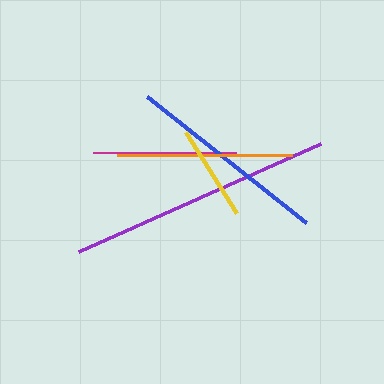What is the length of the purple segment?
The purple segment is approximately 265 pixels long.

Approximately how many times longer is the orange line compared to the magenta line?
The orange line is approximately 1.2 times the length of the magenta line.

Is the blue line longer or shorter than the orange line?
The blue line is longer than the orange line.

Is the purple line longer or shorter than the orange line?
The purple line is longer than the orange line.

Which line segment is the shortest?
The yellow line is the shortest at approximately 96 pixels.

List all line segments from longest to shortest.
From longest to shortest: purple, blue, orange, magenta, yellow.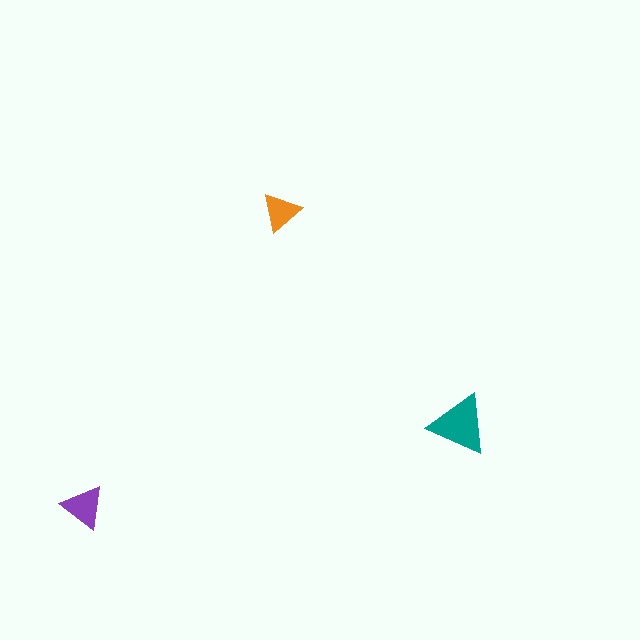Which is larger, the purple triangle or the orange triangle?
The purple one.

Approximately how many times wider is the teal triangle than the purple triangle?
About 1.5 times wider.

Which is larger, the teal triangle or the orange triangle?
The teal one.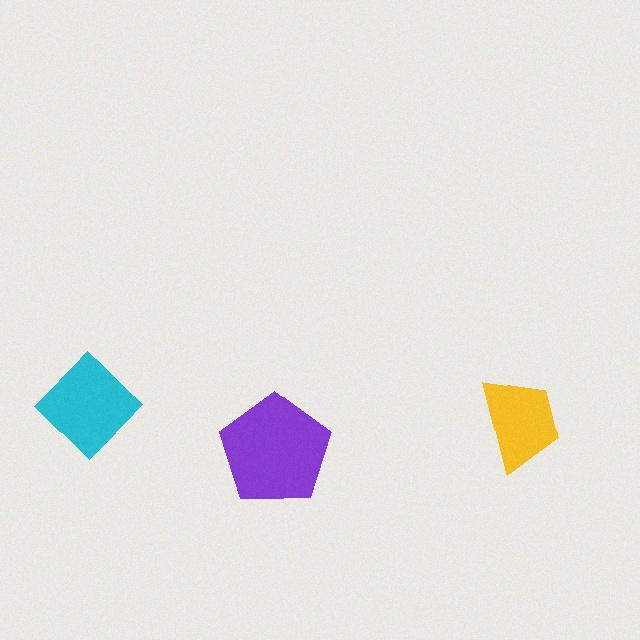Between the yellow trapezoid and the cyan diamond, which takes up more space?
The cyan diamond.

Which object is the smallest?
The yellow trapezoid.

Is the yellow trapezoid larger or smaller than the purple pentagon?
Smaller.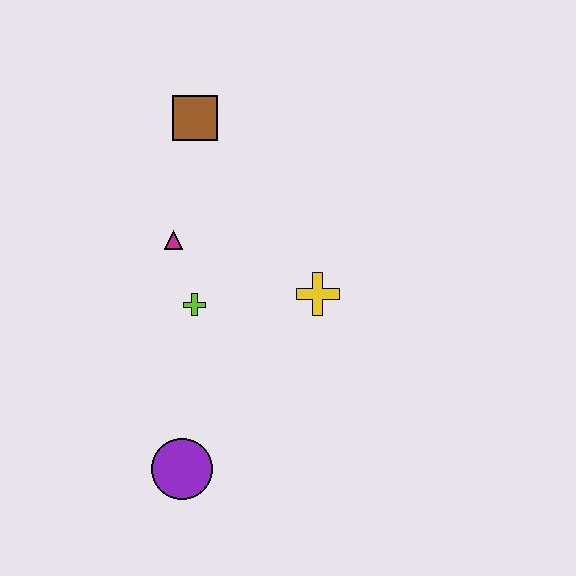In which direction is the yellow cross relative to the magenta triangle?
The yellow cross is to the right of the magenta triangle.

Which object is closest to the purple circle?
The lime cross is closest to the purple circle.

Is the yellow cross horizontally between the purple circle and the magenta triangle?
No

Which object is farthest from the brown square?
The purple circle is farthest from the brown square.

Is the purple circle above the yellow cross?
No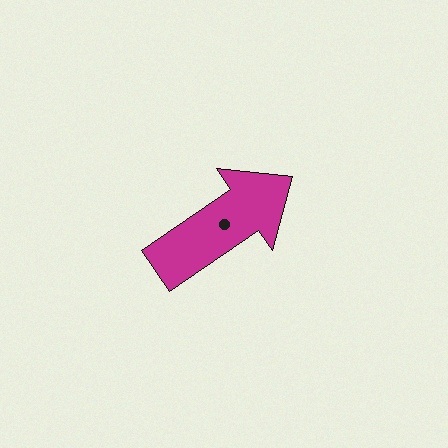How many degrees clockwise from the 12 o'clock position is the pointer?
Approximately 55 degrees.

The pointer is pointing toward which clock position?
Roughly 2 o'clock.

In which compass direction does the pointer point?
Northeast.